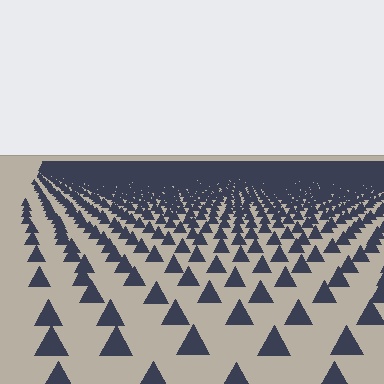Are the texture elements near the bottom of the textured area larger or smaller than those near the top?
Larger. Near the bottom, elements are closer to the viewer and appear at a bigger on-screen size.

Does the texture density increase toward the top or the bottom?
Density increases toward the top.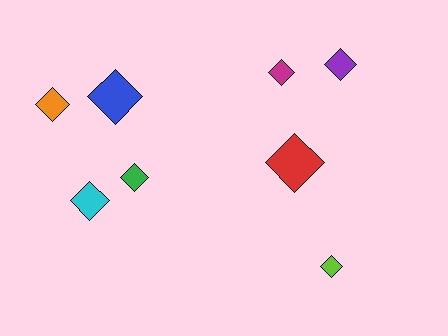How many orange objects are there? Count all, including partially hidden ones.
There is 1 orange object.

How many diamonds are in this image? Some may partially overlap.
There are 8 diamonds.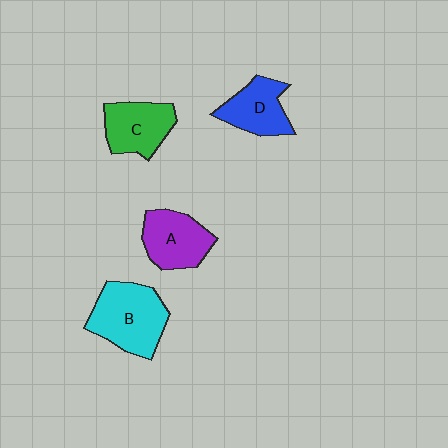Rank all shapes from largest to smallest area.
From largest to smallest: B (cyan), A (purple), C (green), D (blue).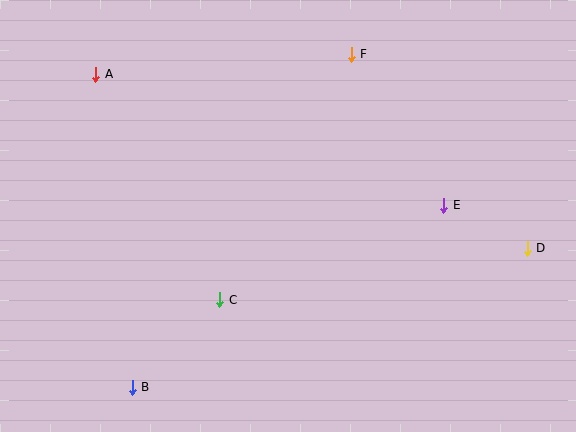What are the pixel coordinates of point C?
Point C is at (220, 300).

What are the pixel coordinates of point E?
Point E is at (444, 205).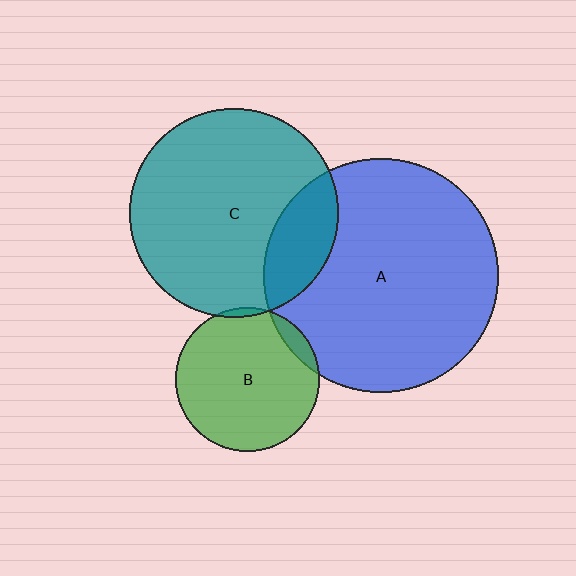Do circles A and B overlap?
Yes.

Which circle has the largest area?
Circle A (blue).